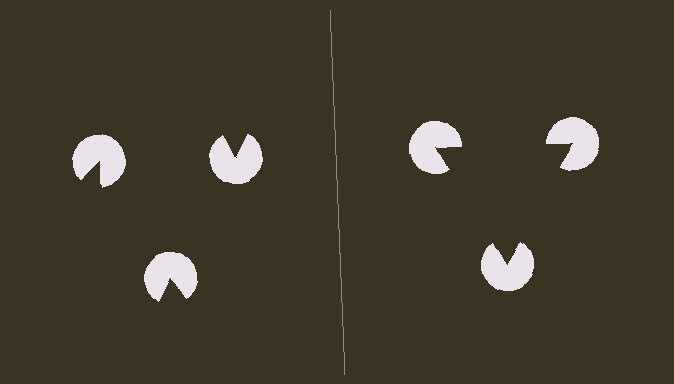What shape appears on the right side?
An illusory triangle.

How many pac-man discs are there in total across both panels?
6 — 3 on each side.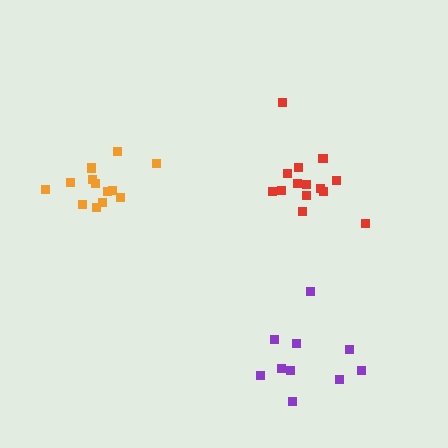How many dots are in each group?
Group 1: 14 dots, Group 2: 14 dots, Group 3: 10 dots (38 total).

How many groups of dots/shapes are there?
There are 3 groups.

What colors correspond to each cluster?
The clusters are colored: orange, red, purple.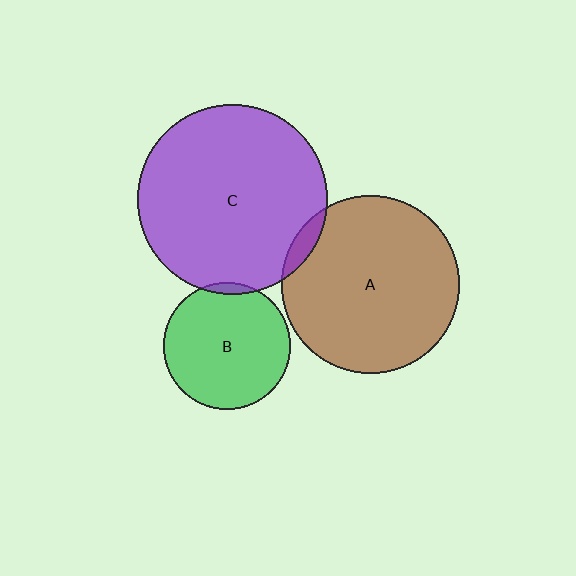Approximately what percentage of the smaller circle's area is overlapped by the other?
Approximately 5%.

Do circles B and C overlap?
Yes.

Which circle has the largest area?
Circle C (purple).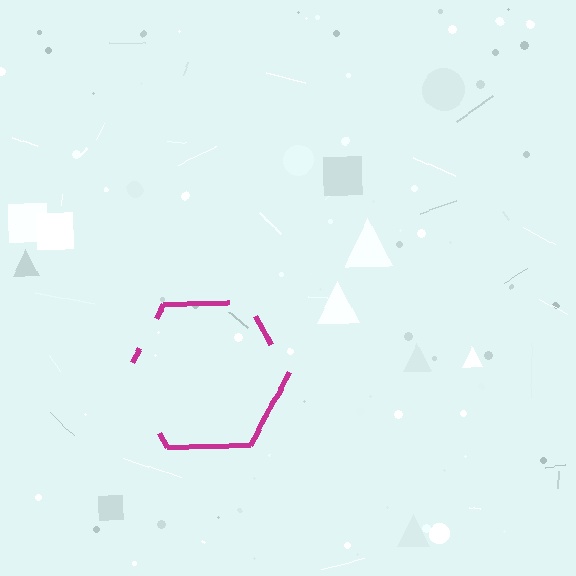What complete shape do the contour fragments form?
The contour fragments form a hexagon.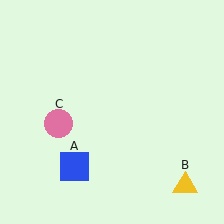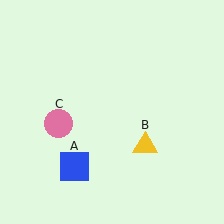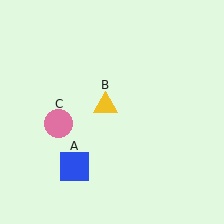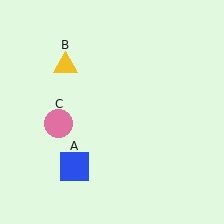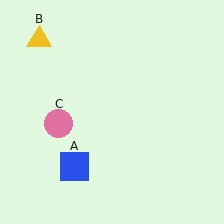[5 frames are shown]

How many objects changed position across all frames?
1 object changed position: yellow triangle (object B).